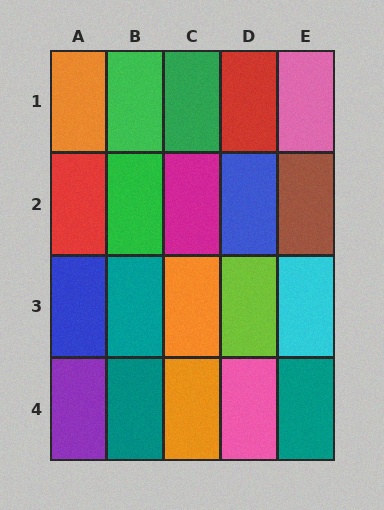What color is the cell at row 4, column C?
Orange.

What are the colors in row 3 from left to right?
Blue, teal, orange, lime, cyan.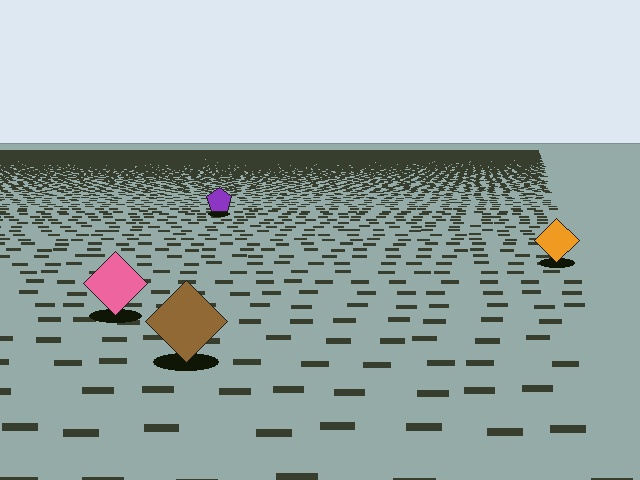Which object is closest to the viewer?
The brown diamond is closest. The texture marks near it are larger and more spread out.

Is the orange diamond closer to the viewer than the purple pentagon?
Yes. The orange diamond is closer — you can tell from the texture gradient: the ground texture is coarser near it.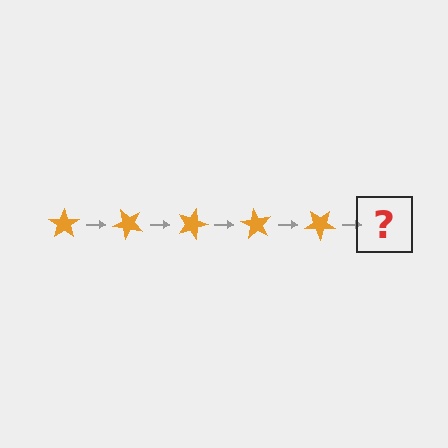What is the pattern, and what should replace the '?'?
The pattern is that the star rotates 45 degrees each step. The '?' should be an orange star rotated 225 degrees.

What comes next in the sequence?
The next element should be an orange star rotated 225 degrees.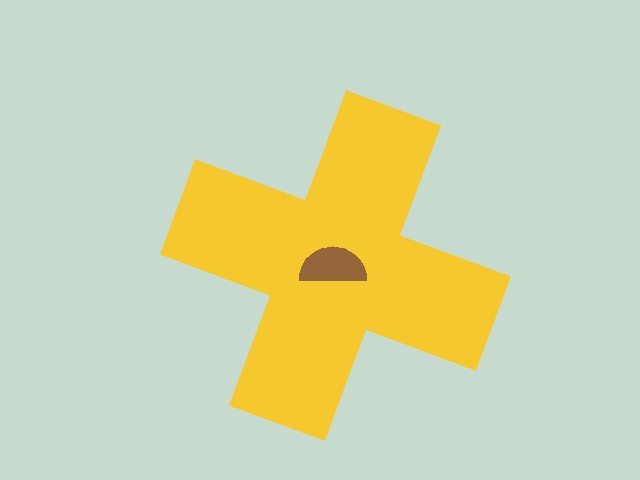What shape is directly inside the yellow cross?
The brown semicircle.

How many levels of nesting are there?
2.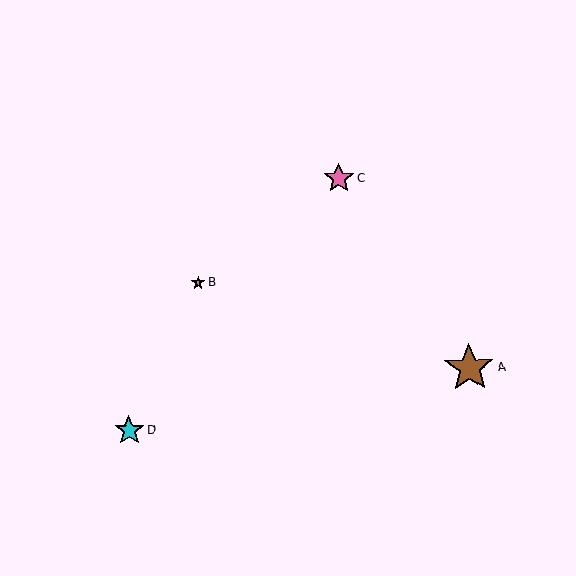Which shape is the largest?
The brown star (labeled A) is the largest.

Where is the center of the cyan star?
The center of the cyan star is at (129, 430).